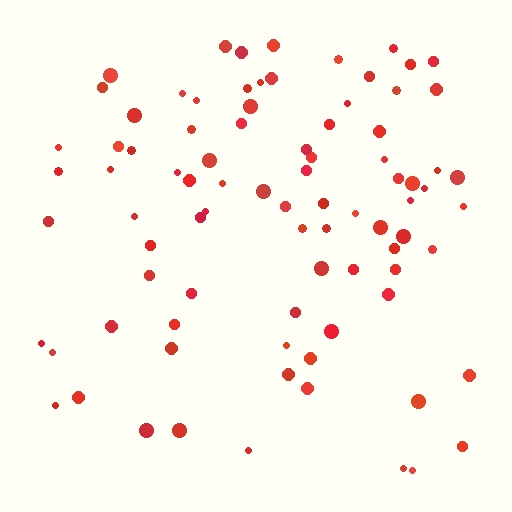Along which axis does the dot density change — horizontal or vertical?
Vertical.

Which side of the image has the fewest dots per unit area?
The bottom.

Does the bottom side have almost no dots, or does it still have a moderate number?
Still a moderate number, just noticeably fewer than the top.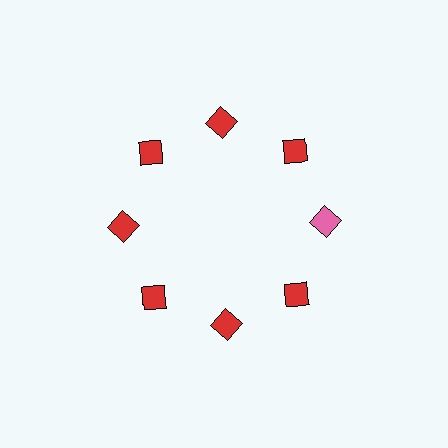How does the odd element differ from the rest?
It has a different color: pink instead of red.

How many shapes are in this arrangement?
There are 8 shapes arranged in a ring pattern.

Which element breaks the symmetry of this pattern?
The pink diamond at roughly the 3 o'clock position breaks the symmetry. All other shapes are red diamonds.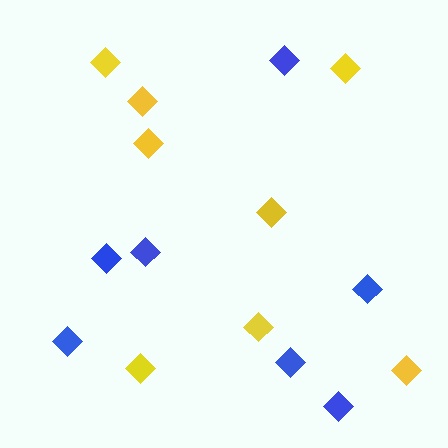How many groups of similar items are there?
There are 2 groups: one group of blue diamonds (7) and one group of yellow diamonds (8).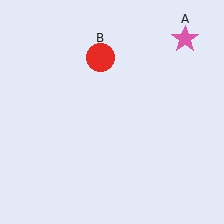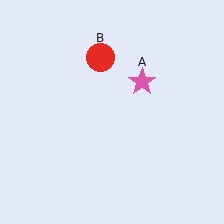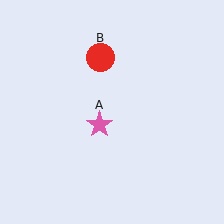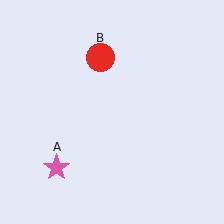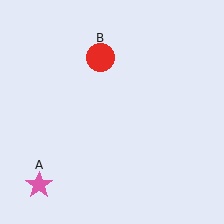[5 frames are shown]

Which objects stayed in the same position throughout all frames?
Red circle (object B) remained stationary.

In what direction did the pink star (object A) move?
The pink star (object A) moved down and to the left.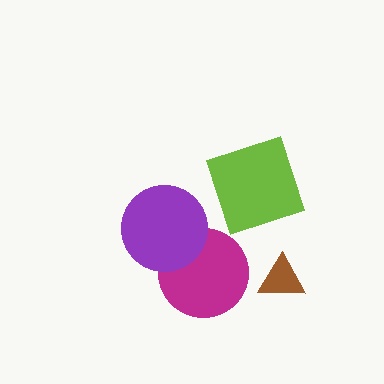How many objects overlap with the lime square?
0 objects overlap with the lime square.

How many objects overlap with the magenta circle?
1 object overlaps with the magenta circle.